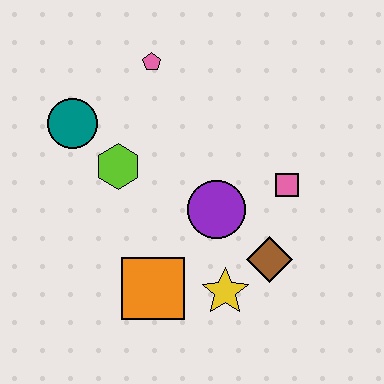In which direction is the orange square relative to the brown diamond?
The orange square is to the left of the brown diamond.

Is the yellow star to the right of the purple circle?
Yes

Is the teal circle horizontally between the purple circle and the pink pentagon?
No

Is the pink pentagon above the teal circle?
Yes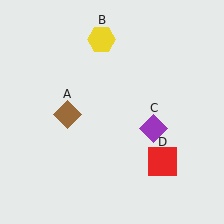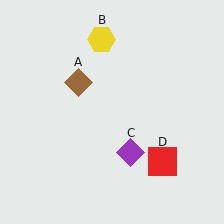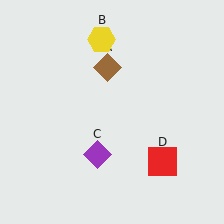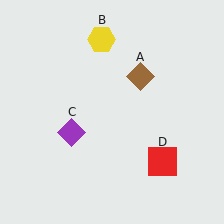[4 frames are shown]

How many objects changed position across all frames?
2 objects changed position: brown diamond (object A), purple diamond (object C).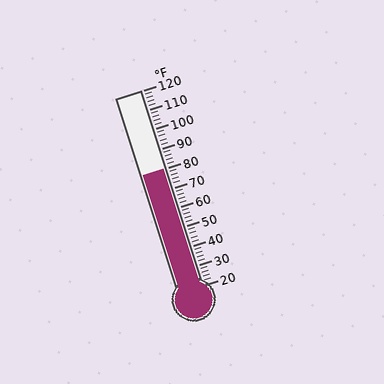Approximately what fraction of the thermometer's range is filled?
The thermometer is filled to approximately 60% of its range.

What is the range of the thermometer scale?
The thermometer scale ranges from 20°F to 120°F.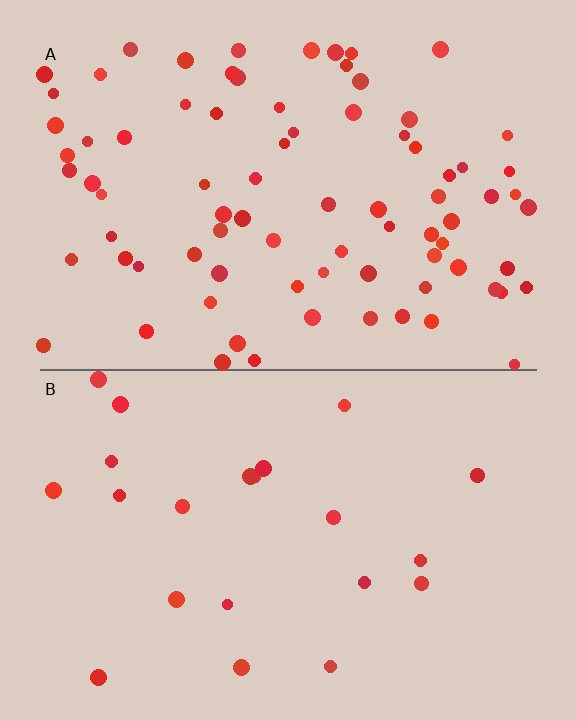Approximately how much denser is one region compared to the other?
Approximately 3.7× — region A over region B.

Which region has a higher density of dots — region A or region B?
A (the top).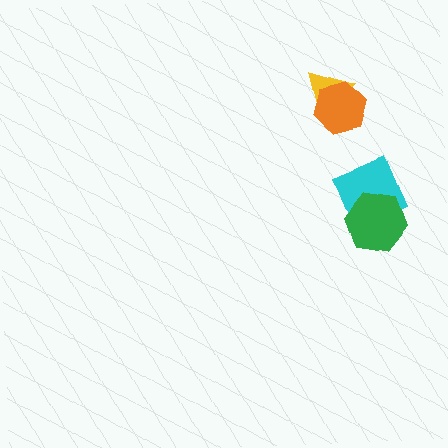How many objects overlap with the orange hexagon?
1 object overlaps with the orange hexagon.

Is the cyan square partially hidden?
Yes, it is partially covered by another shape.